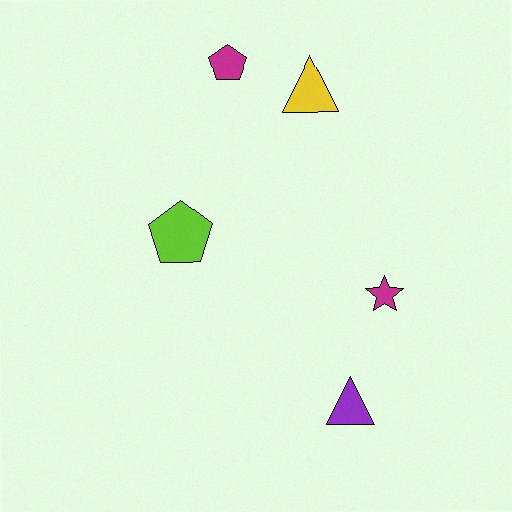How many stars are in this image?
There is 1 star.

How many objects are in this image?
There are 5 objects.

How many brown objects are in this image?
There are no brown objects.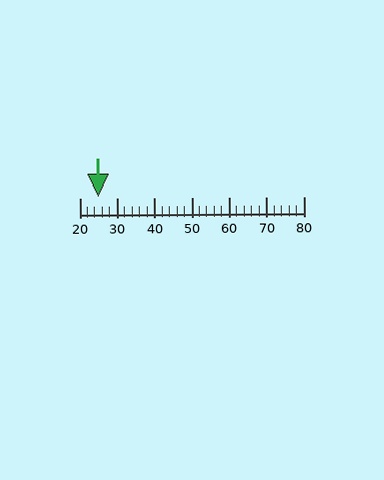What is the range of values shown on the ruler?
The ruler shows values from 20 to 80.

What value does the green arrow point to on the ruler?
The green arrow points to approximately 25.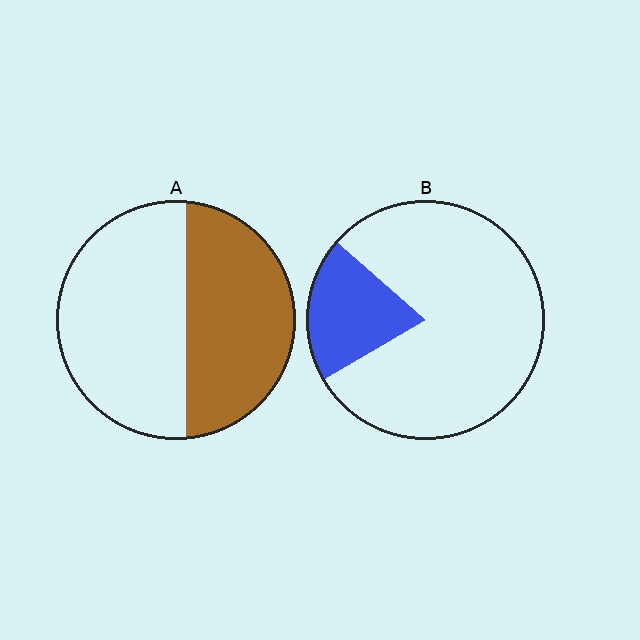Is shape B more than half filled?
No.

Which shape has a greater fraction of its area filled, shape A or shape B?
Shape A.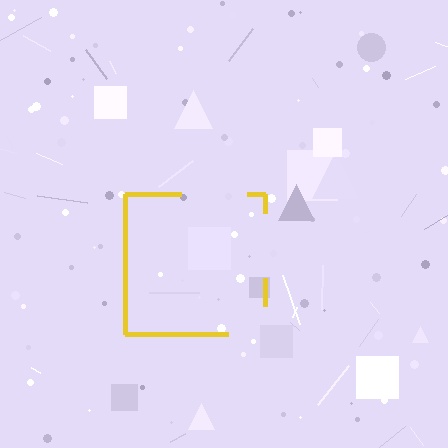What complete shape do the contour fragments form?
The contour fragments form a square.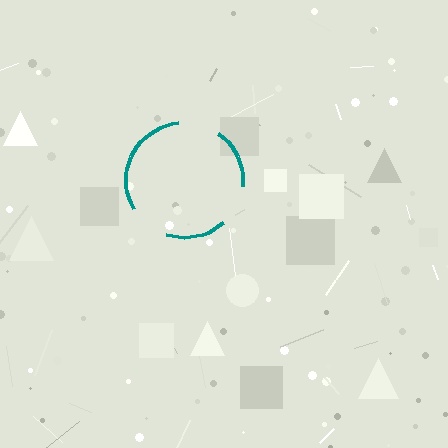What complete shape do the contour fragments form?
The contour fragments form a circle.